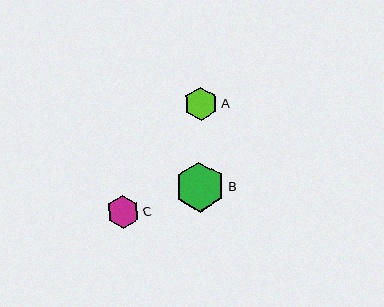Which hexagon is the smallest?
Hexagon C is the smallest with a size of approximately 33 pixels.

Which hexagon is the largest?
Hexagon B is the largest with a size of approximately 50 pixels.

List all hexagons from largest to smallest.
From largest to smallest: B, A, C.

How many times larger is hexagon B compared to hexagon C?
Hexagon B is approximately 1.5 times the size of hexagon C.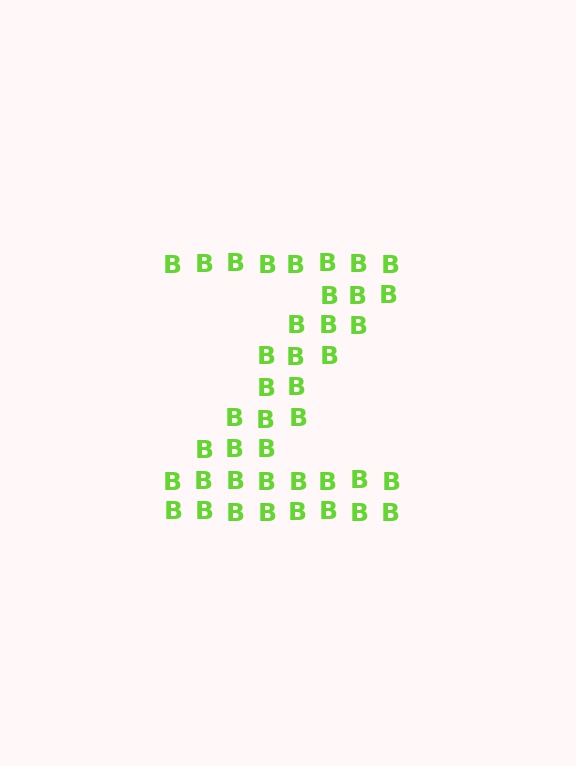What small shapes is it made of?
It is made of small letter B's.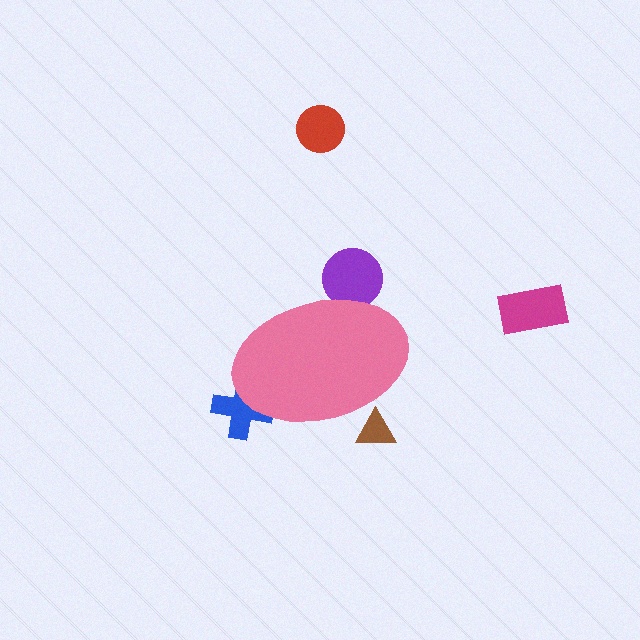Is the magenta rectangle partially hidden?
No, the magenta rectangle is fully visible.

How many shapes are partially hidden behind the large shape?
3 shapes are partially hidden.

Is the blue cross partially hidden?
Yes, the blue cross is partially hidden behind the pink ellipse.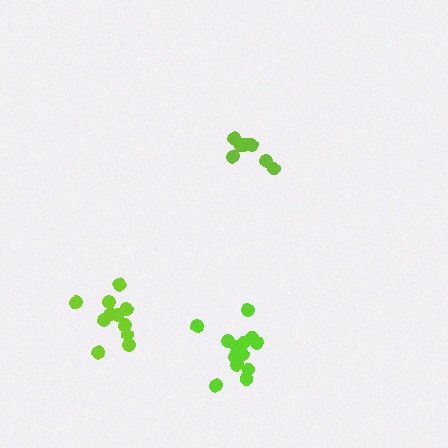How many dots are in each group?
Group 1: 14 dots, Group 2: 11 dots, Group 3: 8 dots (33 total).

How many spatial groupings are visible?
There are 3 spatial groupings.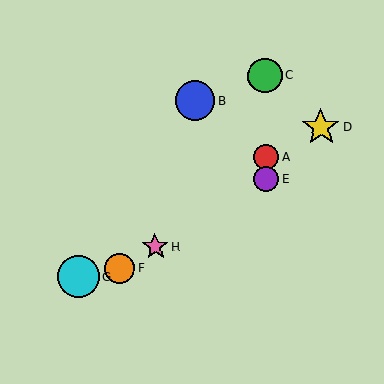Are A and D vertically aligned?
No, A is at x≈266 and D is at x≈321.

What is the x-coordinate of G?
Object G is at x≈78.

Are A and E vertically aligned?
Yes, both are at x≈266.